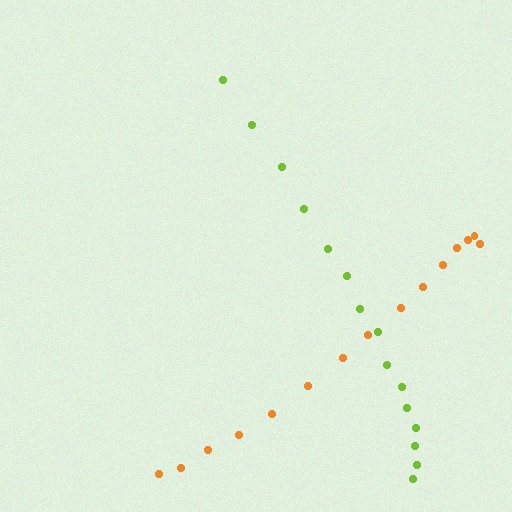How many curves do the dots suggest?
There are 2 distinct paths.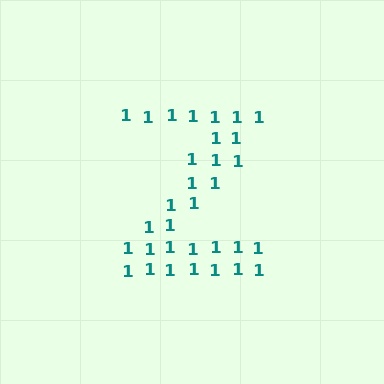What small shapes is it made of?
It is made of small digit 1's.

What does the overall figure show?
The overall figure shows the letter Z.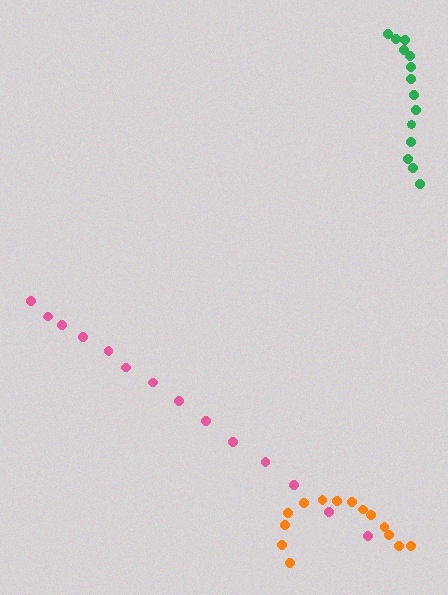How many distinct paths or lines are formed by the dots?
There are 3 distinct paths.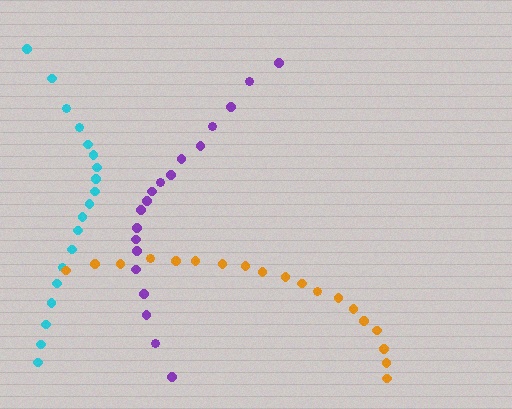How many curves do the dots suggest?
There are 3 distinct paths.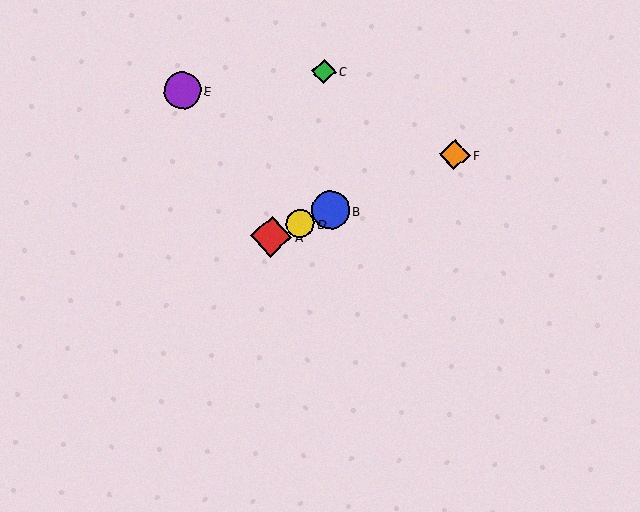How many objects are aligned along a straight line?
4 objects (A, B, D, F) are aligned along a straight line.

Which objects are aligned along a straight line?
Objects A, B, D, F are aligned along a straight line.